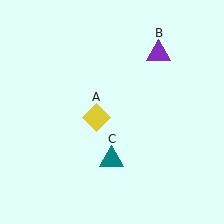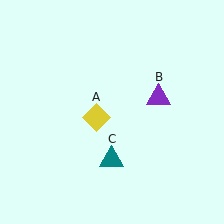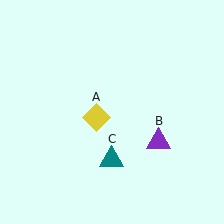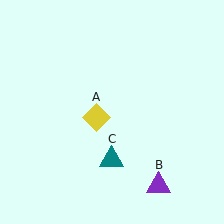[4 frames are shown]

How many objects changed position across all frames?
1 object changed position: purple triangle (object B).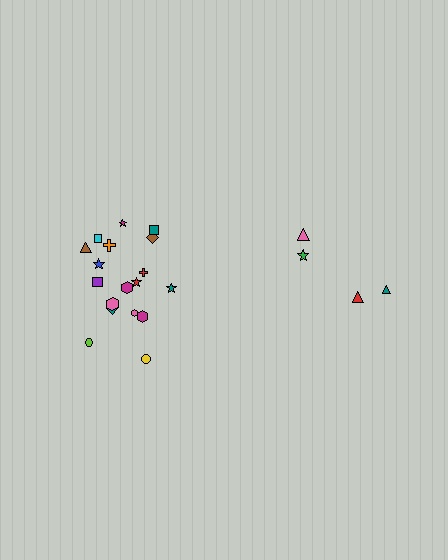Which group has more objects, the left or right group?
The left group.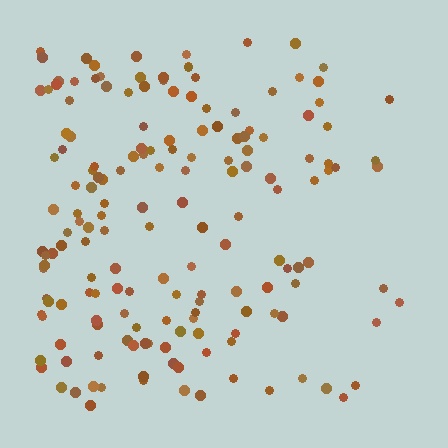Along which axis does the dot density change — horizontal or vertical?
Horizontal.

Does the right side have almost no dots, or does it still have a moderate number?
Still a moderate number, just noticeably fewer than the left.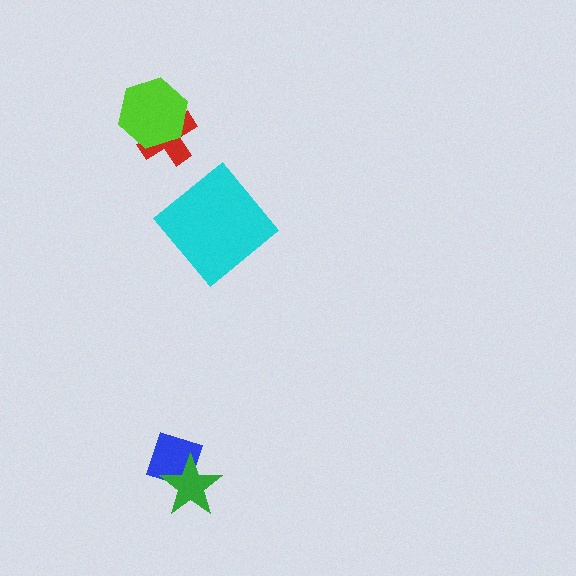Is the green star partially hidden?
No, no other shape covers it.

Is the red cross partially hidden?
Yes, it is partially covered by another shape.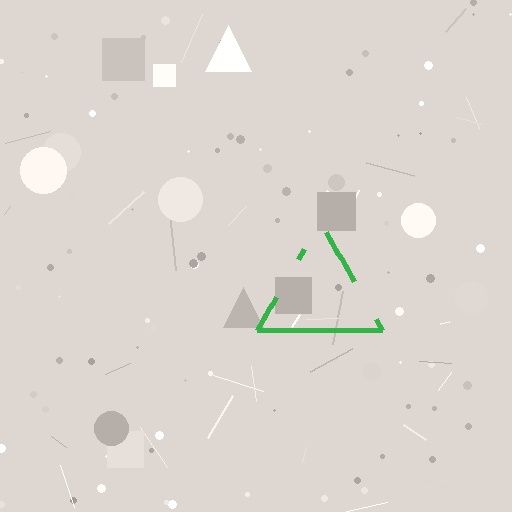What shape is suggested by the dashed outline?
The dashed outline suggests a triangle.